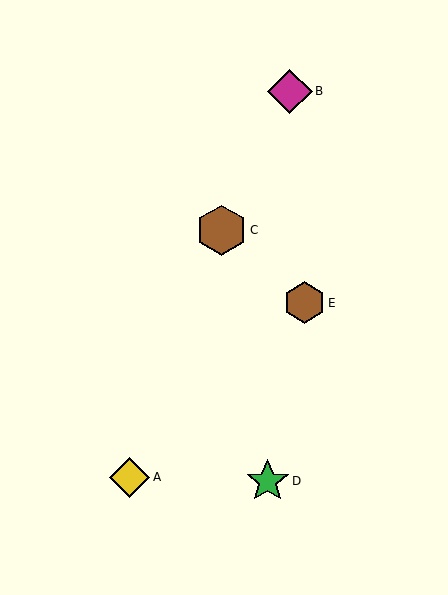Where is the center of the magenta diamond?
The center of the magenta diamond is at (290, 91).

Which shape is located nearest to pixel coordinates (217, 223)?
The brown hexagon (labeled C) at (221, 230) is nearest to that location.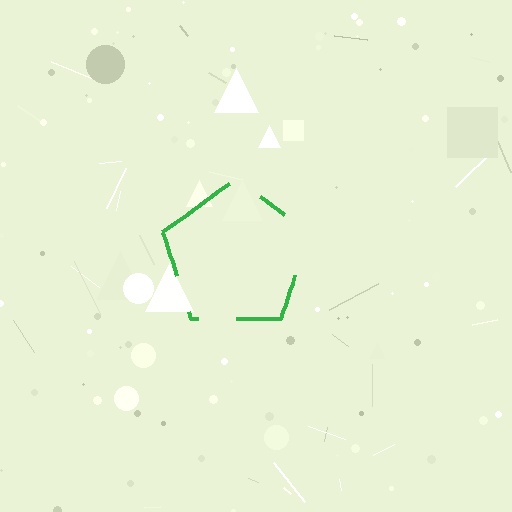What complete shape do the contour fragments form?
The contour fragments form a pentagon.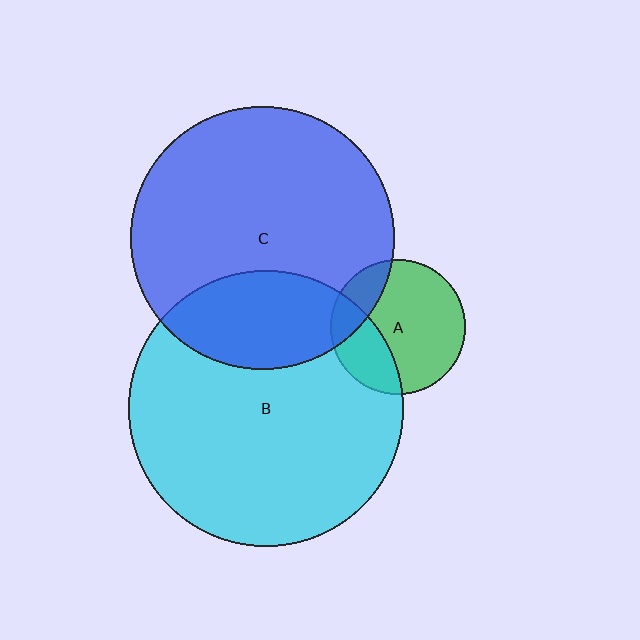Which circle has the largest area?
Circle B (cyan).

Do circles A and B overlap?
Yes.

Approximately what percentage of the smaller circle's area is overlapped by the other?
Approximately 30%.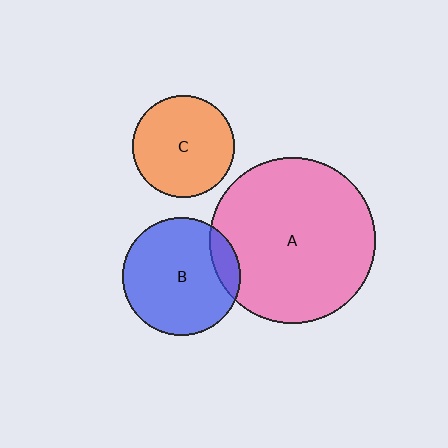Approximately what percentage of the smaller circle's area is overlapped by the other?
Approximately 15%.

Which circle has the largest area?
Circle A (pink).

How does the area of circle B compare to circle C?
Approximately 1.3 times.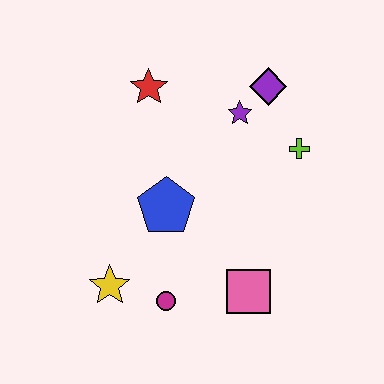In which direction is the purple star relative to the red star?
The purple star is to the right of the red star.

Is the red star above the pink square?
Yes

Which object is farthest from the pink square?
The red star is farthest from the pink square.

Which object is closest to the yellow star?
The magenta circle is closest to the yellow star.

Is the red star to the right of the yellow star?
Yes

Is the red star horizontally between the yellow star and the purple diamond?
Yes